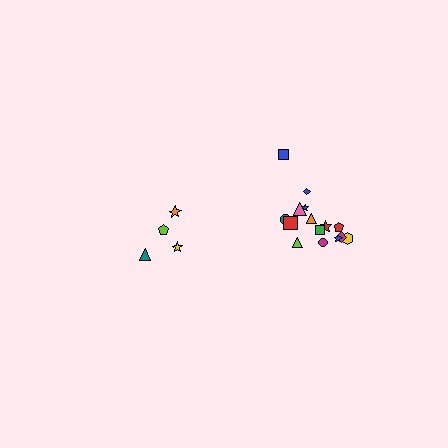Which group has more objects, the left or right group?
The right group.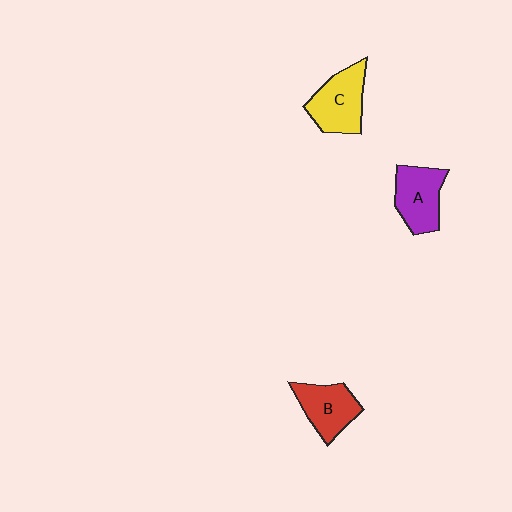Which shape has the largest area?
Shape C (yellow).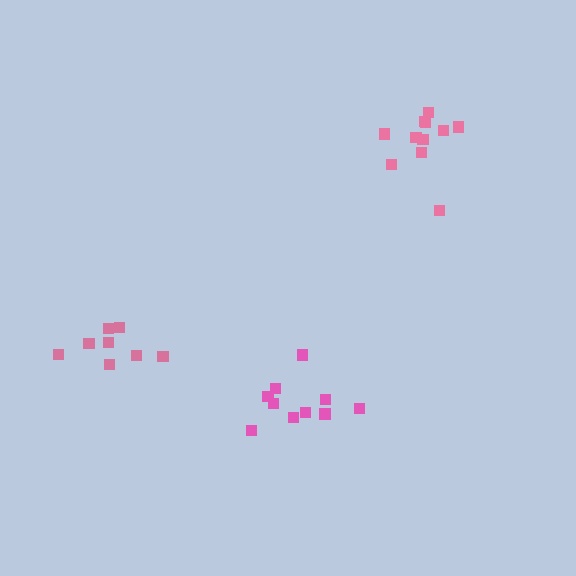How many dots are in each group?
Group 1: 10 dots, Group 2: 11 dots, Group 3: 8 dots (29 total).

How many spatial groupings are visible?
There are 3 spatial groupings.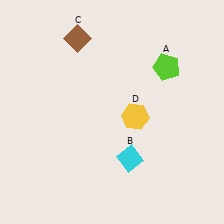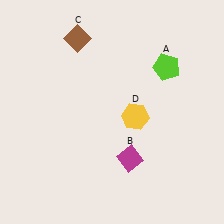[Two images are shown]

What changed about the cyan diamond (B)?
In Image 1, B is cyan. In Image 2, it changed to magenta.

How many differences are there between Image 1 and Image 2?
There is 1 difference between the two images.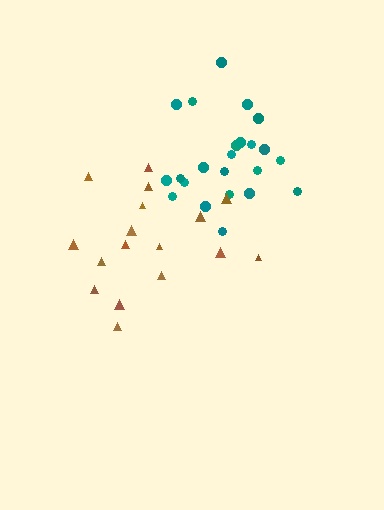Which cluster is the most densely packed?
Teal.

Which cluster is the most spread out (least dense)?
Brown.